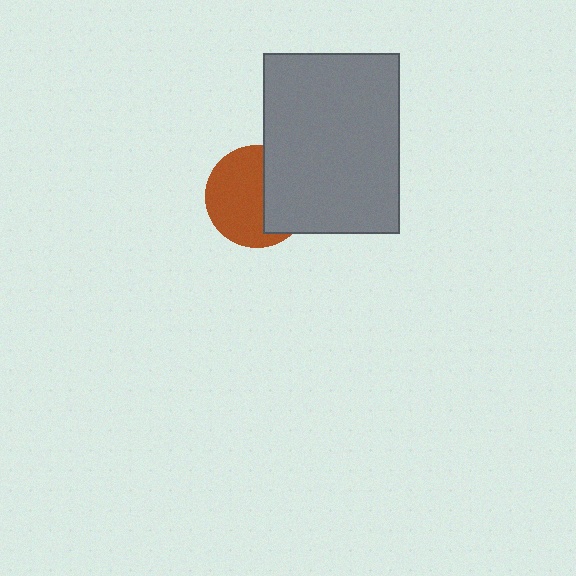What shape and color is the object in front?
The object in front is a gray rectangle.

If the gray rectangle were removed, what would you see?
You would see the complete brown circle.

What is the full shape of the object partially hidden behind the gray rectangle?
The partially hidden object is a brown circle.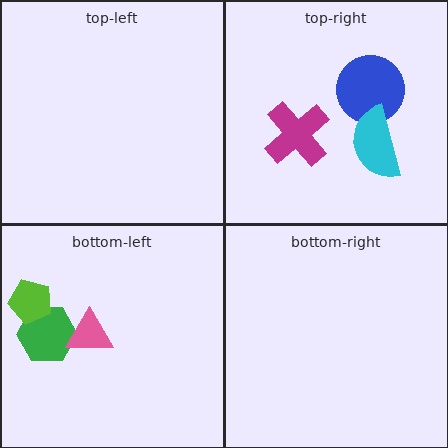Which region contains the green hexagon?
The bottom-left region.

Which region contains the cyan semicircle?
The top-right region.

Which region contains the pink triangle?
The bottom-left region.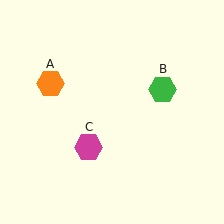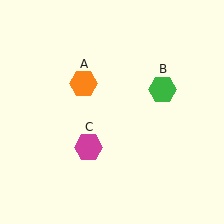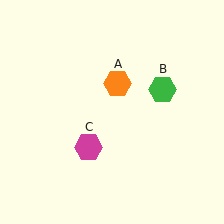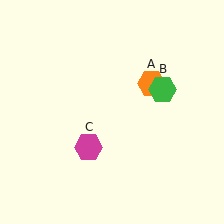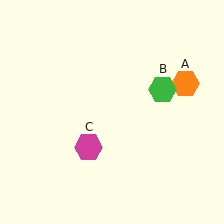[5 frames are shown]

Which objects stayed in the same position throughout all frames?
Green hexagon (object B) and magenta hexagon (object C) remained stationary.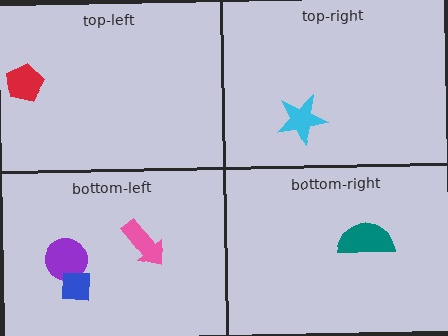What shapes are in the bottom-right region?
The teal semicircle.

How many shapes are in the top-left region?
1.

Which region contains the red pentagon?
The top-left region.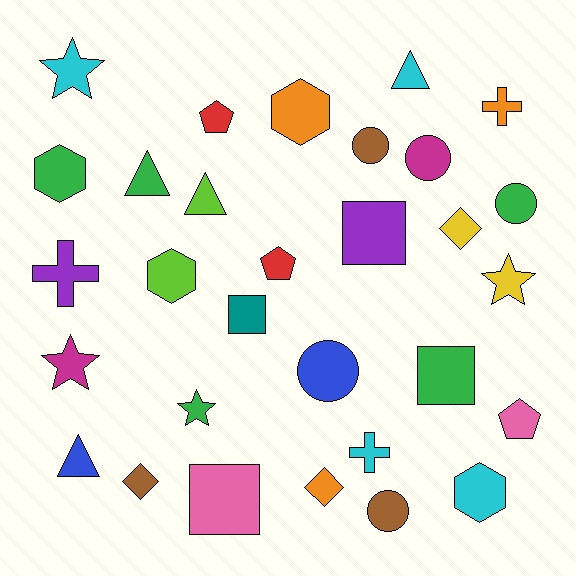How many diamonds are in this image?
There are 3 diamonds.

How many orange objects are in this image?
There are 3 orange objects.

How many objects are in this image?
There are 30 objects.